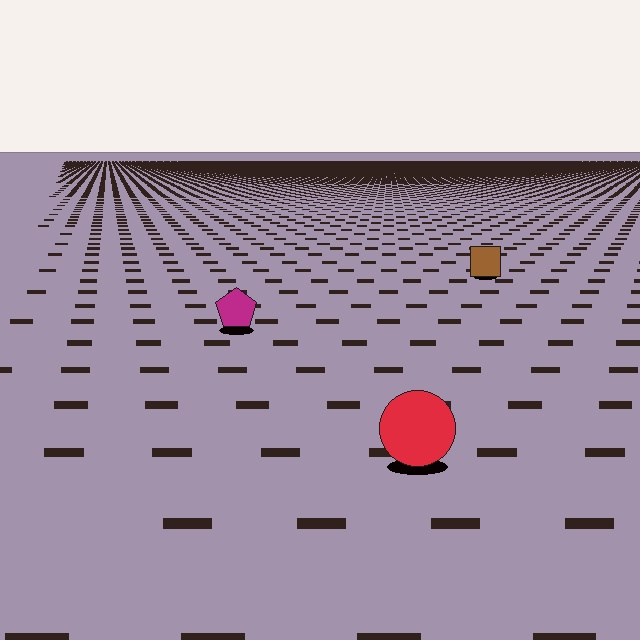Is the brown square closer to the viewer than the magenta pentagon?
No. The magenta pentagon is closer — you can tell from the texture gradient: the ground texture is coarser near it.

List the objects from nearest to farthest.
From nearest to farthest: the red circle, the magenta pentagon, the brown square.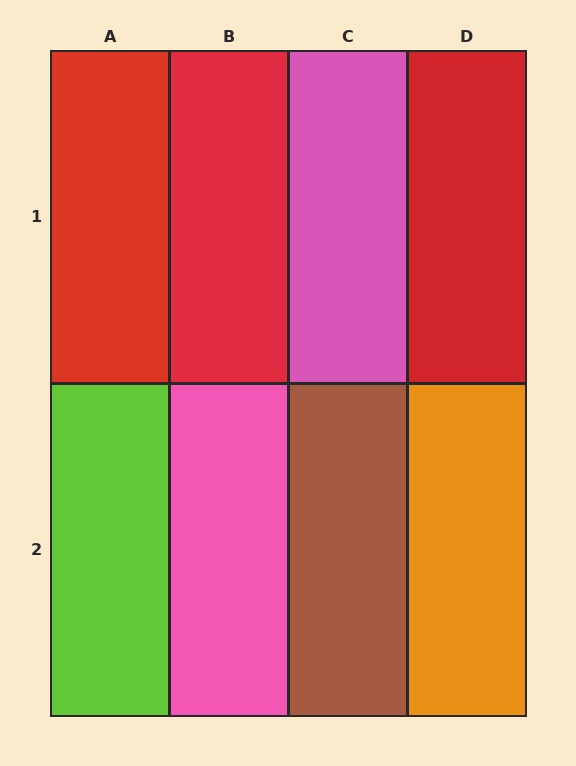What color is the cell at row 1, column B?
Red.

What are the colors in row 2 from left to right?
Lime, pink, brown, orange.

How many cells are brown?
1 cell is brown.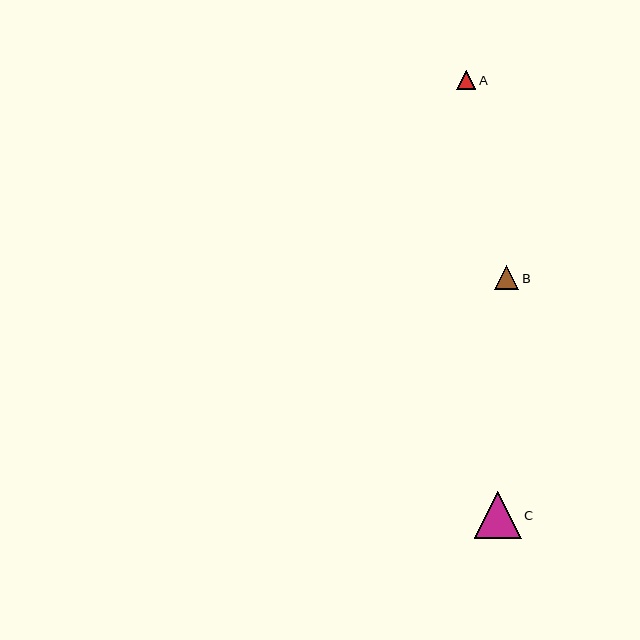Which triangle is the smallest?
Triangle A is the smallest with a size of approximately 20 pixels.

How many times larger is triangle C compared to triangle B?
Triangle C is approximately 2.0 times the size of triangle B.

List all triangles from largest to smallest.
From largest to smallest: C, B, A.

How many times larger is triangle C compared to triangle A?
Triangle C is approximately 2.4 times the size of triangle A.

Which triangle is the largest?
Triangle C is the largest with a size of approximately 47 pixels.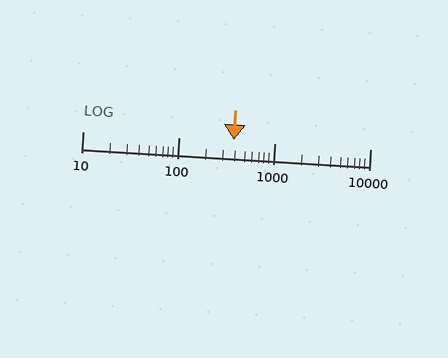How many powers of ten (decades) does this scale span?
The scale spans 3 decades, from 10 to 10000.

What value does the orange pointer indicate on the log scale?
The pointer indicates approximately 380.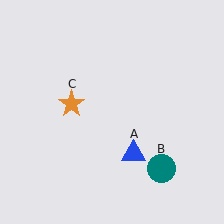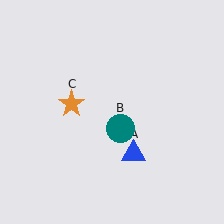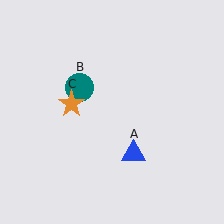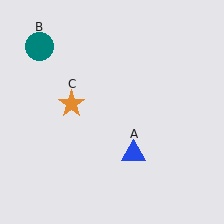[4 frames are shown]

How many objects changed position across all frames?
1 object changed position: teal circle (object B).